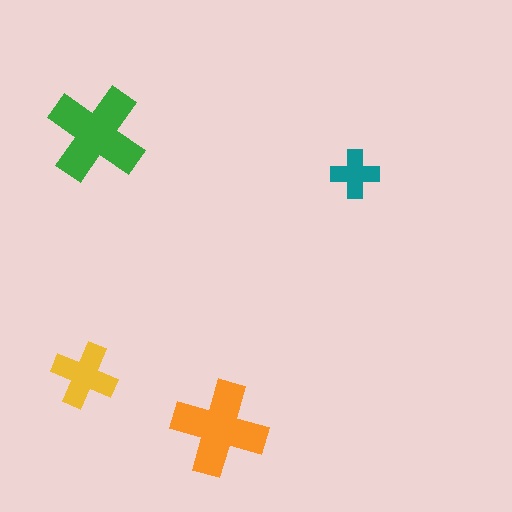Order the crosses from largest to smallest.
the green one, the orange one, the yellow one, the teal one.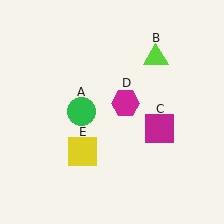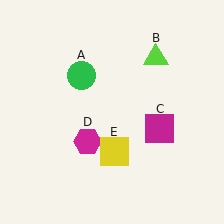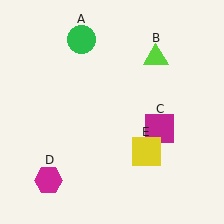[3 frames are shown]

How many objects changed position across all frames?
3 objects changed position: green circle (object A), magenta hexagon (object D), yellow square (object E).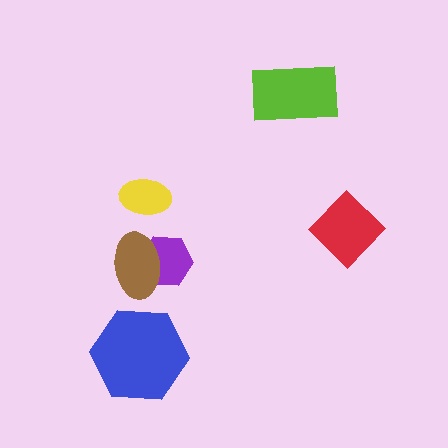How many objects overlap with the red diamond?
0 objects overlap with the red diamond.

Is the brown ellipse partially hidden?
No, no other shape covers it.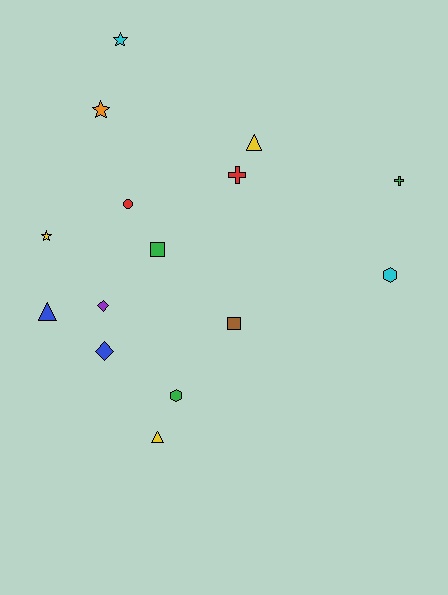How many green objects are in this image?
There are 3 green objects.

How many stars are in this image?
There are 3 stars.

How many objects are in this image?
There are 15 objects.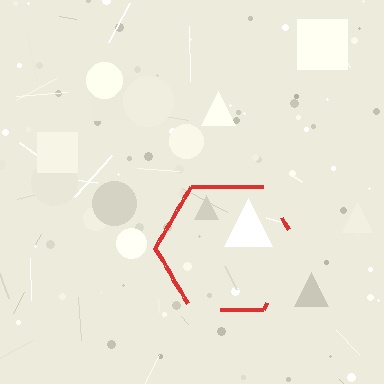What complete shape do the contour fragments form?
The contour fragments form a hexagon.